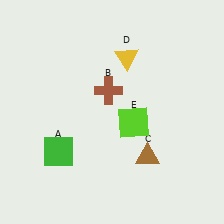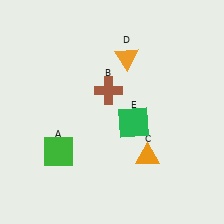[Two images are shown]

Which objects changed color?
C changed from brown to orange. D changed from yellow to orange. E changed from lime to green.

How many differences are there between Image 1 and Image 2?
There are 3 differences between the two images.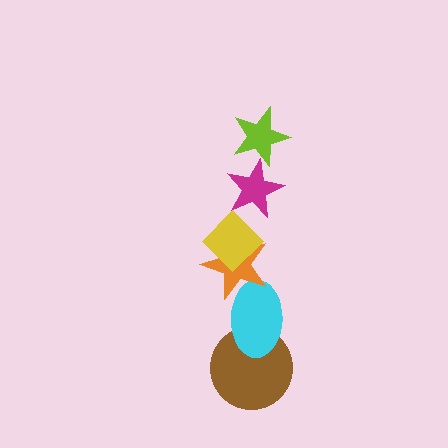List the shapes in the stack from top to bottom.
From top to bottom: the lime star, the magenta star, the yellow diamond, the orange star, the cyan ellipse, the brown circle.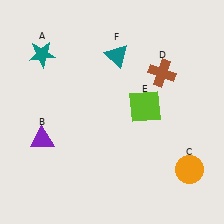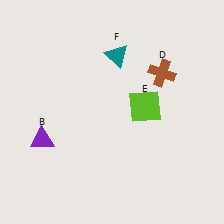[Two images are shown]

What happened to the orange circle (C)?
The orange circle (C) was removed in Image 2. It was in the bottom-right area of Image 1.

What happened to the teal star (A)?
The teal star (A) was removed in Image 2. It was in the top-left area of Image 1.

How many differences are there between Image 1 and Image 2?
There are 2 differences between the two images.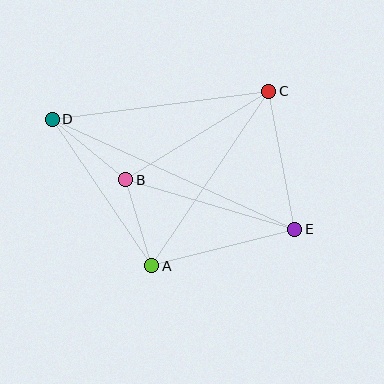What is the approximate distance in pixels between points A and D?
The distance between A and D is approximately 177 pixels.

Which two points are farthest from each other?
Points D and E are farthest from each other.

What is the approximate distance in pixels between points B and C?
The distance between B and C is approximately 168 pixels.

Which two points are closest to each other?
Points A and B are closest to each other.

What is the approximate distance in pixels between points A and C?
The distance between A and C is approximately 210 pixels.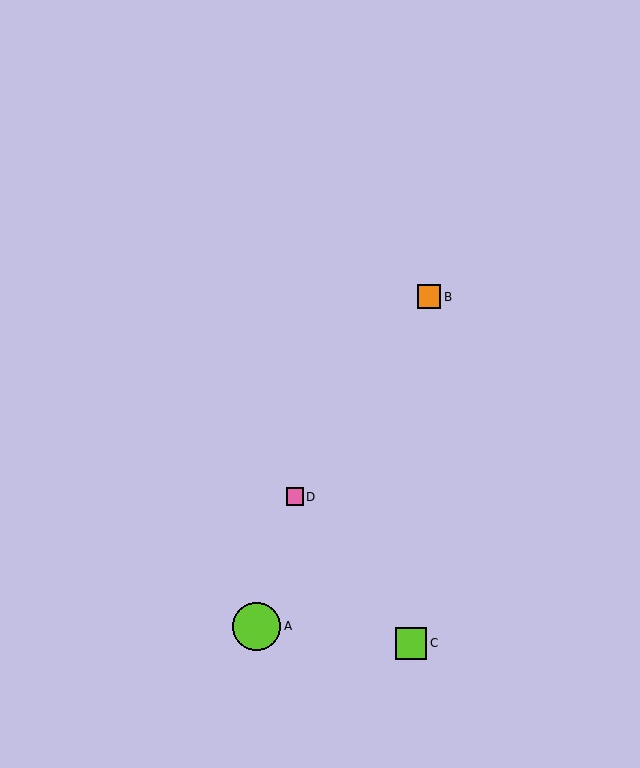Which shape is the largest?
The lime circle (labeled A) is the largest.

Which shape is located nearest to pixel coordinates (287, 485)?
The pink square (labeled D) at (295, 497) is nearest to that location.